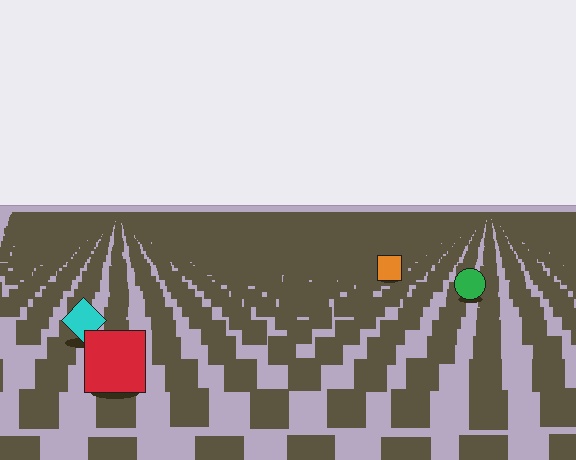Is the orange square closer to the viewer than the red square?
No. The red square is closer — you can tell from the texture gradient: the ground texture is coarser near it.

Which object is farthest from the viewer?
The orange square is farthest from the viewer. It appears smaller and the ground texture around it is denser.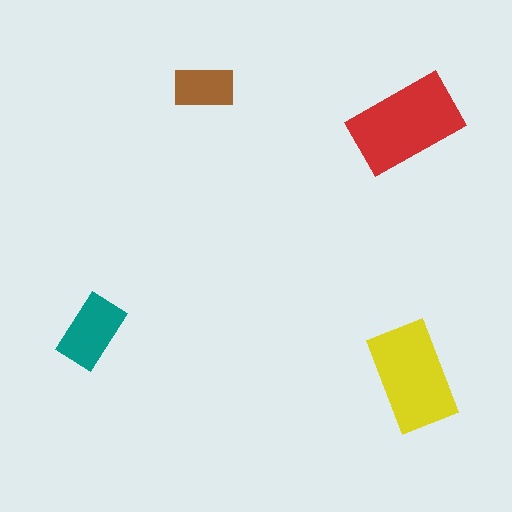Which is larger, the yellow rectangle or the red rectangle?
The red one.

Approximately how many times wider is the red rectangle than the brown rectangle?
About 2 times wider.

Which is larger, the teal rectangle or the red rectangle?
The red one.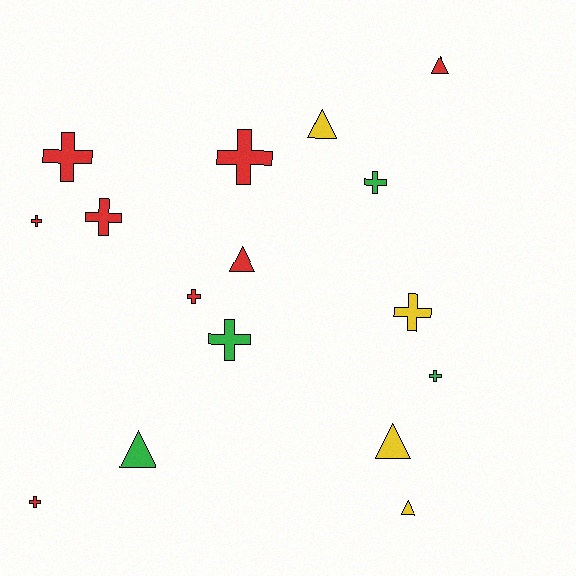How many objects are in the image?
There are 16 objects.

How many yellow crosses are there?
There is 1 yellow cross.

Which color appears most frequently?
Red, with 8 objects.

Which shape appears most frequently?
Cross, with 10 objects.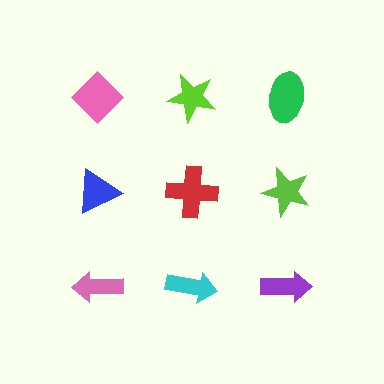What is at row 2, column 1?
A blue triangle.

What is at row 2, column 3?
A lime star.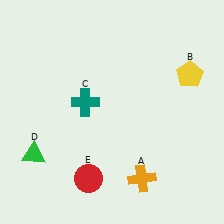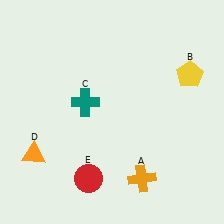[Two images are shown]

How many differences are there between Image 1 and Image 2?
There is 1 difference between the two images.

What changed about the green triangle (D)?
In Image 1, D is green. In Image 2, it changed to orange.